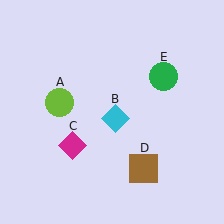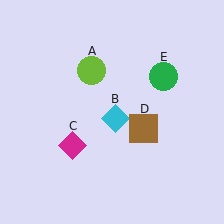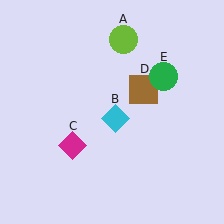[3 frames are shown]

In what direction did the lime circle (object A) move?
The lime circle (object A) moved up and to the right.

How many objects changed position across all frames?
2 objects changed position: lime circle (object A), brown square (object D).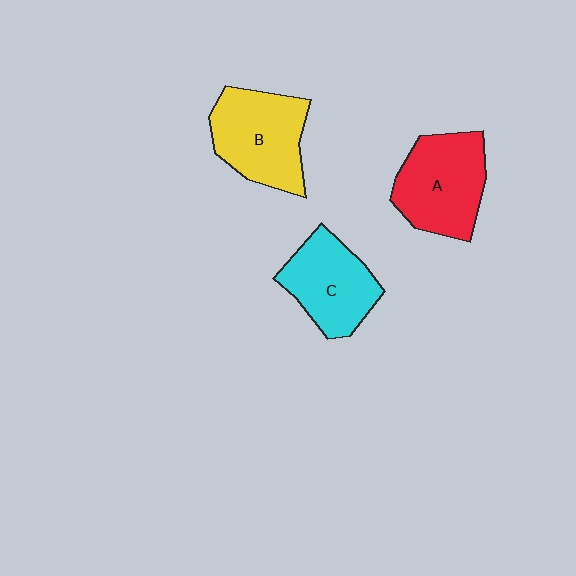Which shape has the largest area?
Shape B (yellow).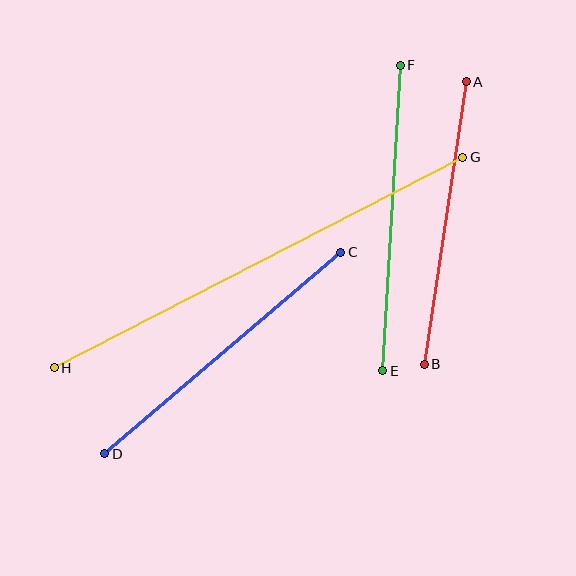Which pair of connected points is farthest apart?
Points G and H are farthest apart.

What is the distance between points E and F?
The distance is approximately 306 pixels.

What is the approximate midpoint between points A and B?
The midpoint is at approximately (445, 223) pixels.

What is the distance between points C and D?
The distance is approximately 311 pixels.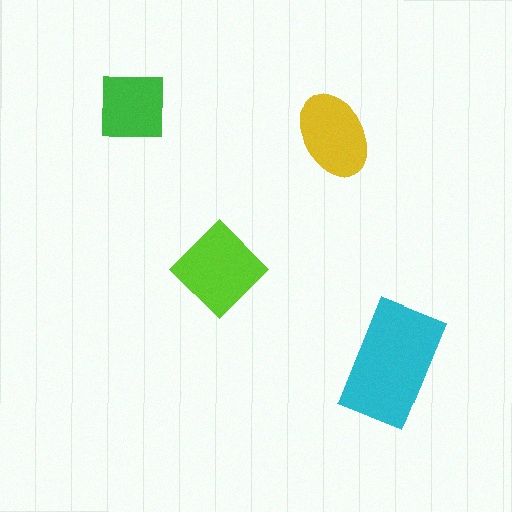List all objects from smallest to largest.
The green square, the yellow ellipse, the lime diamond, the cyan rectangle.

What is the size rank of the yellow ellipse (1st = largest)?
3rd.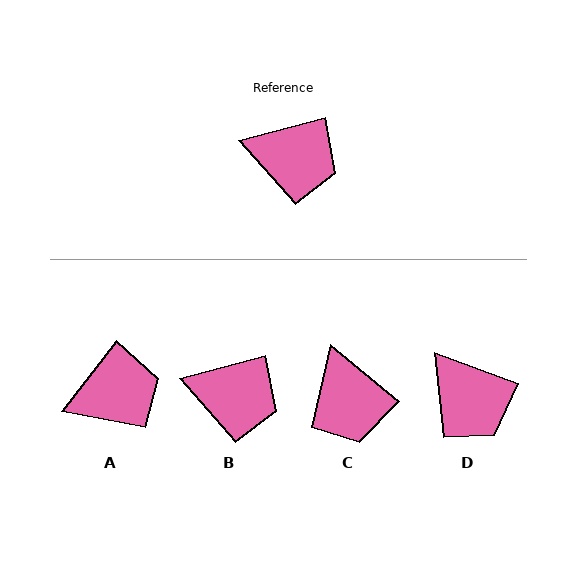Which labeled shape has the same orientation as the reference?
B.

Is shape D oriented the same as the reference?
No, it is off by about 36 degrees.